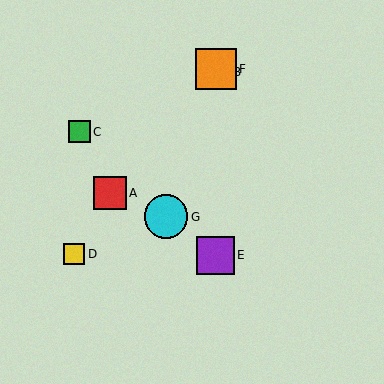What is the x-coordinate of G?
Object G is at x≈166.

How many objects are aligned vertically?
3 objects (B, E, F) are aligned vertically.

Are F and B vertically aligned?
Yes, both are at x≈216.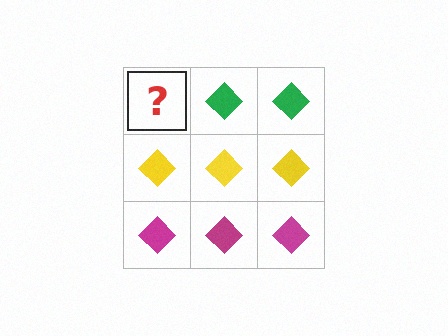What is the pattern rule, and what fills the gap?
The rule is that each row has a consistent color. The gap should be filled with a green diamond.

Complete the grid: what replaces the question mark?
The question mark should be replaced with a green diamond.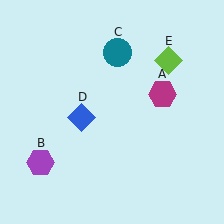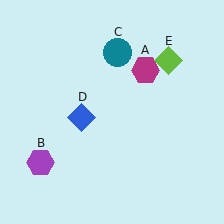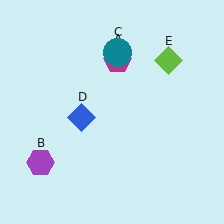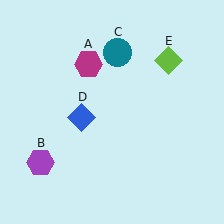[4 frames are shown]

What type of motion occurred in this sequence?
The magenta hexagon (object A) rotated counterclockwise around the center of the scene.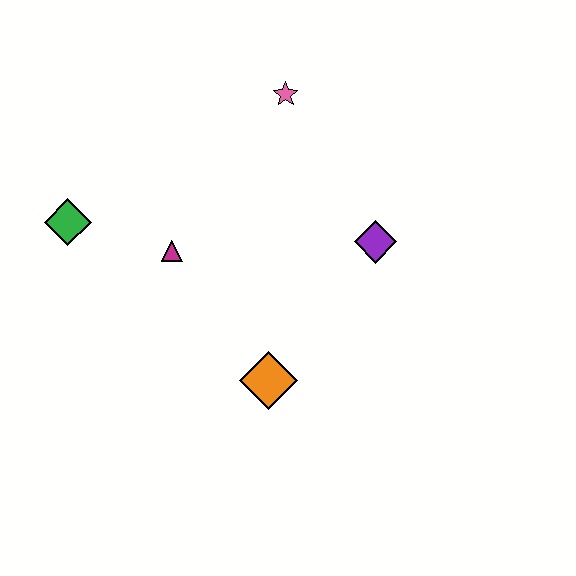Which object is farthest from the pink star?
The orange diamond is farthest from the pink star.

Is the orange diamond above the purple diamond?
No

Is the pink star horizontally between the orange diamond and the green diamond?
No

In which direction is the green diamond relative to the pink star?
The green diamond is to the left of the pink star.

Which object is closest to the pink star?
The purple diamond is closest to the pink star.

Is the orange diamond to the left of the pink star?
Yes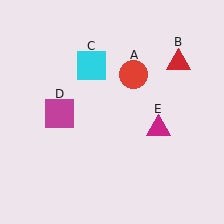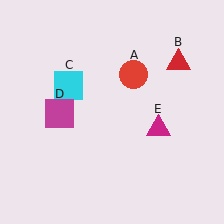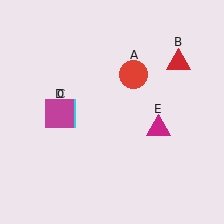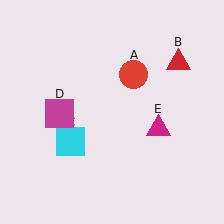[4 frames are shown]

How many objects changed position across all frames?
1 object changed position: cyan square (object C).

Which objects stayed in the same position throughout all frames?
Red circle (object A) and red triangle (object B) and magenta square (object D) and magenta triangle (object E) remained stationary.